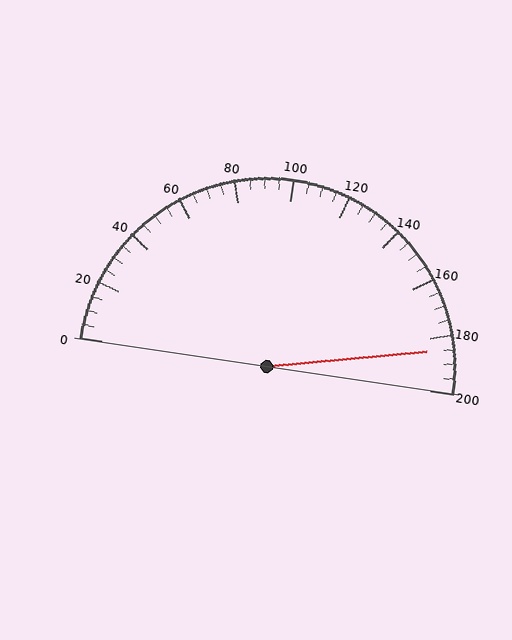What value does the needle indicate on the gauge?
The needle indicates approximately 185.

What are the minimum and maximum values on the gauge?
The gauge ranges from 0 to 200.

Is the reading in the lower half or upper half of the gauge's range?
The reading is in the upper half of the range (0 to 200).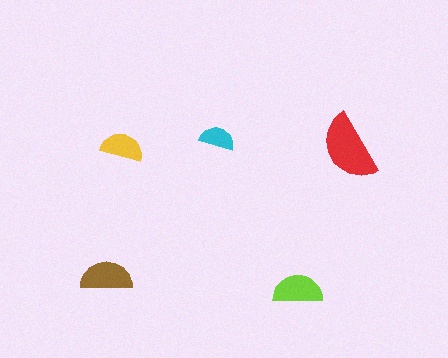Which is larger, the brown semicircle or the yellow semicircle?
The brown one.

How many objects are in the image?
There are 5 objects in the image.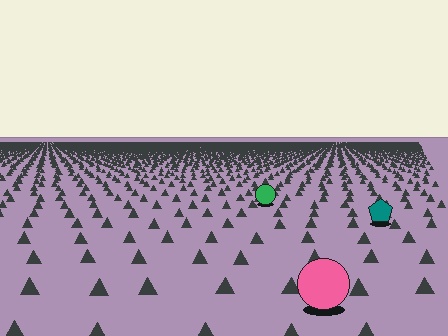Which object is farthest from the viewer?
The green circle is farthest from the viewer. It appears smaller and the ground texture around it is denser.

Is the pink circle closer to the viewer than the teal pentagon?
Yes. The pink circle is closer — you can tell from the texture gradient: the ground texture is coarser near it.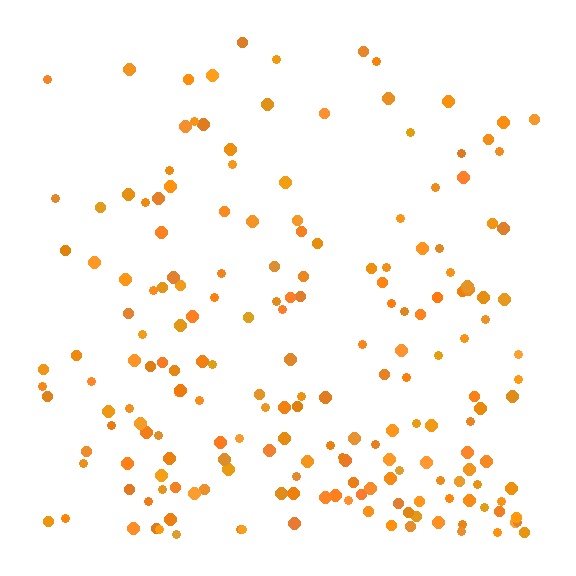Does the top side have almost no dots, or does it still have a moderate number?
Still a moderate number, just noticeably fewer than the bottom.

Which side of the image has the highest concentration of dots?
The bottom.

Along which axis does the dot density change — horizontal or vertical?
Vertical.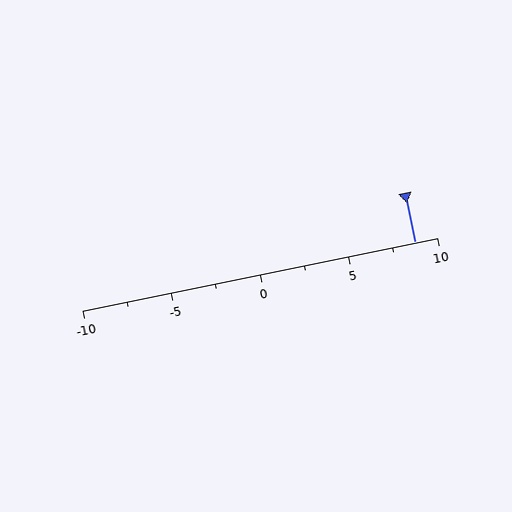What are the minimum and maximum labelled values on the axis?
The axis runs from -10 to 10.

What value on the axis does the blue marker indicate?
The marker indicates approximately 8.8.